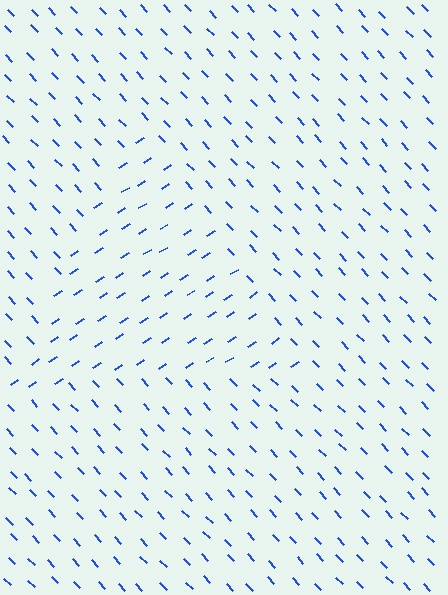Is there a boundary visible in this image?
Yes, there is a texture boundary formed by a change in line orientation.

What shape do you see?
I see a triangle.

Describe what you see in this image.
The image is filled with small blue line segments. A triangle region in the image has lines oriented differently from the surrounding lines, creating a visible texture boundary.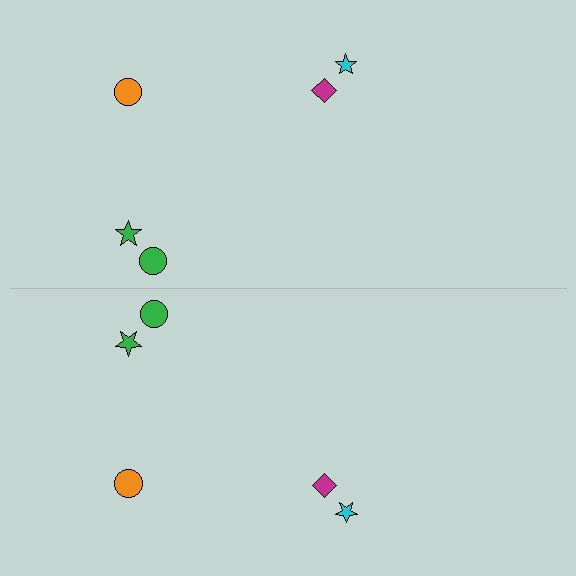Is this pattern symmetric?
Yes, this pattern has bilateral (reflection) symmetry.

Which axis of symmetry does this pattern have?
The pattern has a horizontal axis of symmetry running through the center of the image.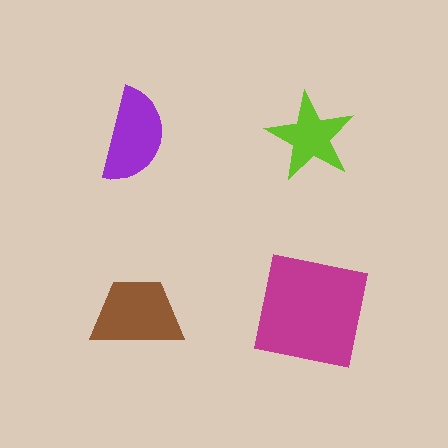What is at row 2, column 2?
A magenta square.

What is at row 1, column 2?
A lime star.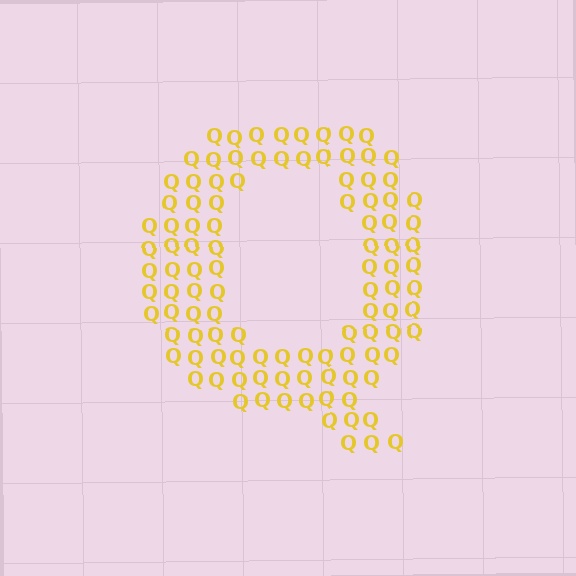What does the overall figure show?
The overall figure shows the letter Q.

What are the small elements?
The small elements are letter Q's.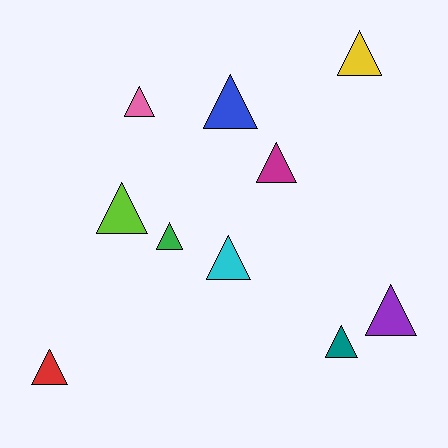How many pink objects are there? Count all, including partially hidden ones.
There is 1 pink object.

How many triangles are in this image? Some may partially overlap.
There are 10 triangles.